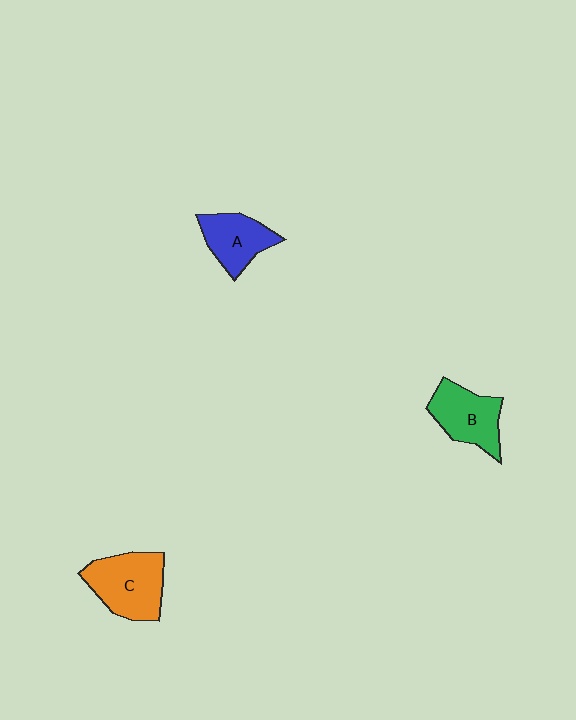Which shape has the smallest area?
Shape A (blue).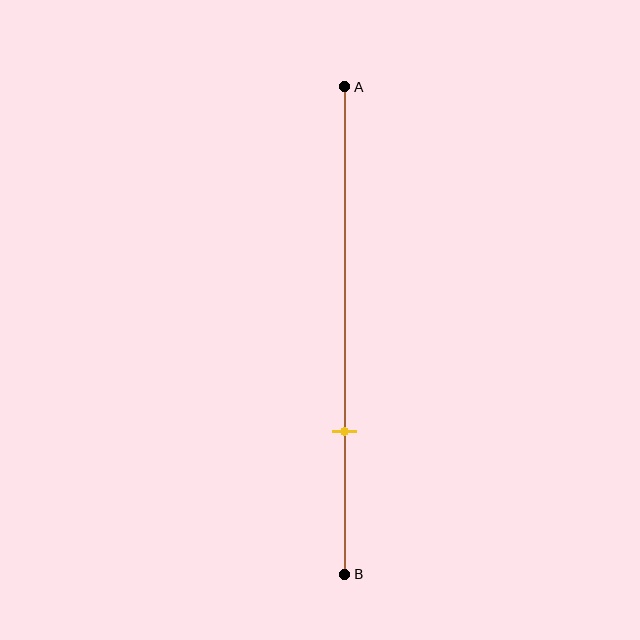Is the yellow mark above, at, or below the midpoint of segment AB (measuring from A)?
The yellow mark is below the midpoint of segment AB.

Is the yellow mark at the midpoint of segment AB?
No, the mark is at about 70% from A, not at the 50% midpoint.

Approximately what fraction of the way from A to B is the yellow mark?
The yellow mark is approximately 70% of the way from A to B.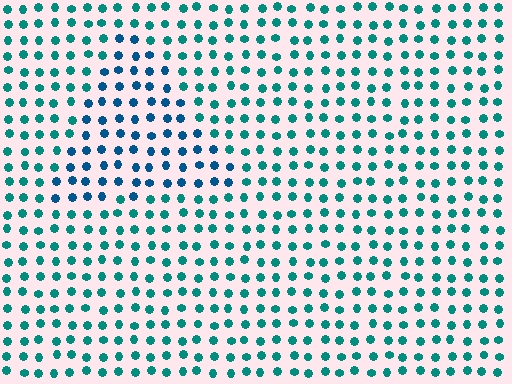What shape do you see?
I see a triangle.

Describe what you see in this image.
The image is filled with small teal elements in a uniform arrangement. A triangle-shaped region is visible where the elements are tinted to a slightly different hue, forming a subtle color boundary.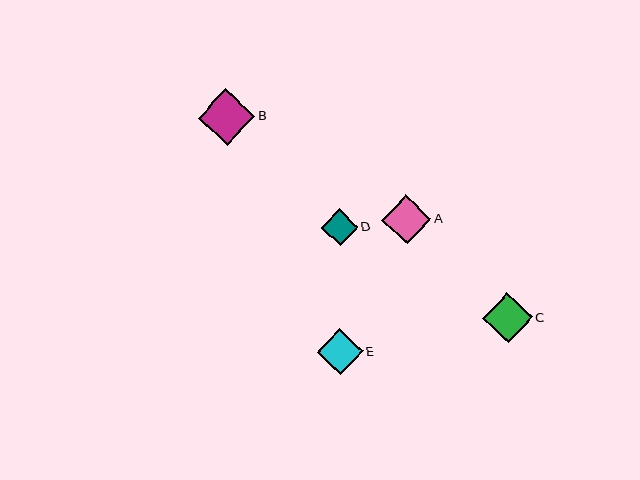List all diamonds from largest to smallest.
From largest to smallest: B, C, A, E, D.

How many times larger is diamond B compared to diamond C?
Diamond B is approximately 1.1 times the size of diamond C.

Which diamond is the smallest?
Diamond D is the smallest with a size of approximately 37 pixels.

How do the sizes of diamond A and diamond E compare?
Diamond A and diamond E are approximately the same size.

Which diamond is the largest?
Diamond B is the largest with a size of approximately 57 pixels.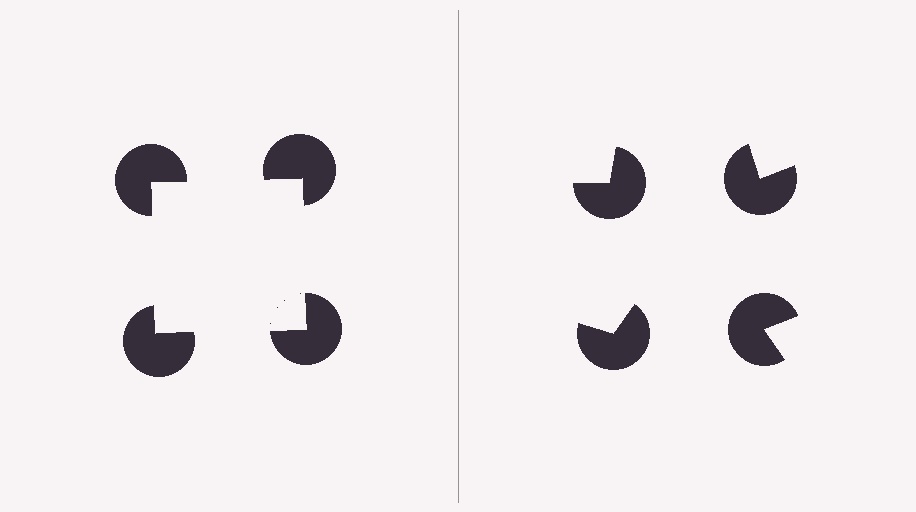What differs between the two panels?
The pac-man discs are positioned identically on both sides; only the wedge orientations differ. On the left they align to a square; on the right they are misaligned.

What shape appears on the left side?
An illusory square.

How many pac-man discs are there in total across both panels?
8 — 4 on each side.